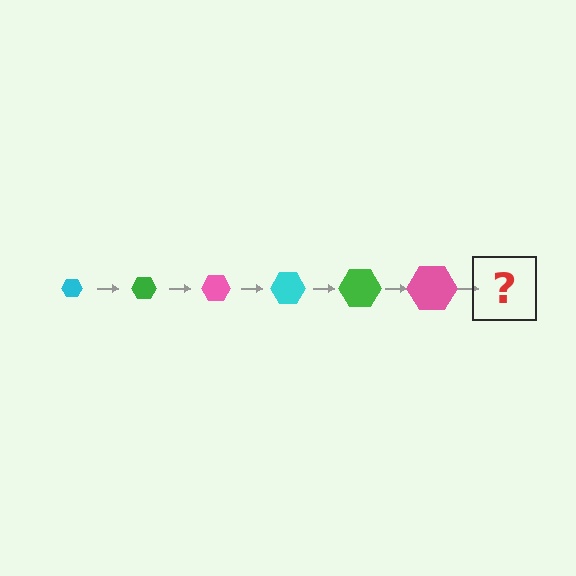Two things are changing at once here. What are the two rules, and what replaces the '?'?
The two rules are that the hexagon grows larger each step and the color cycles through cyan, green, and pink. The '?' should be a cyan hexagon, larger than the previous one.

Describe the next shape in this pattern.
It should be a cyan hexagon, larger than the previous one.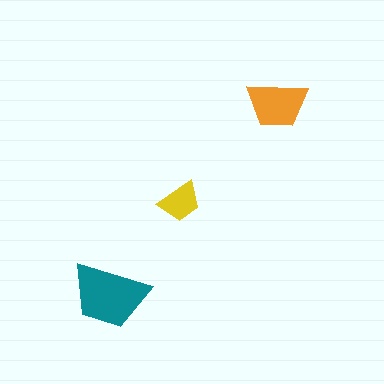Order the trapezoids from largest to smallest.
the teal one, the orange one, the yellow one.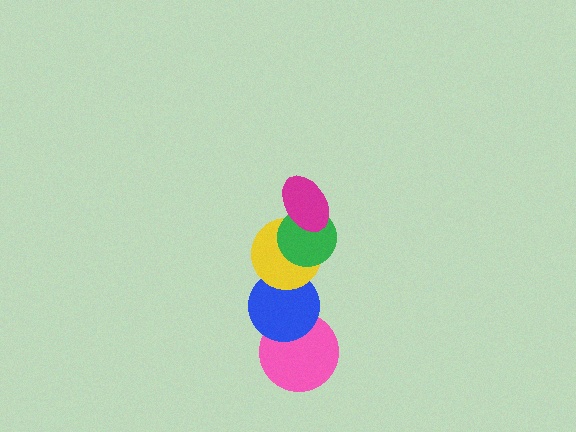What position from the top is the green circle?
The green circle is 2nd from the top.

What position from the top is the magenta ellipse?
The magenta ellipse is 1st from the top.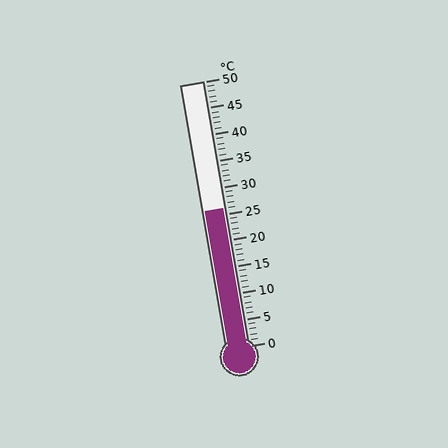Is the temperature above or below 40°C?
The temperature is below 40°C.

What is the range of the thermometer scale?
The thermometer scale ranges from 0°C to 50°C.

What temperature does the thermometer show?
The thermometer shows approximately 26°C.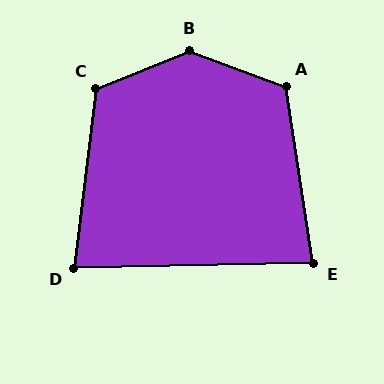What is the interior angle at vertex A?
Approximately 119 degrees (obtuse).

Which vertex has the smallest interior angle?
D, at approximately 82 degrees.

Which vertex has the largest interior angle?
B, at approximately 138 degrees.